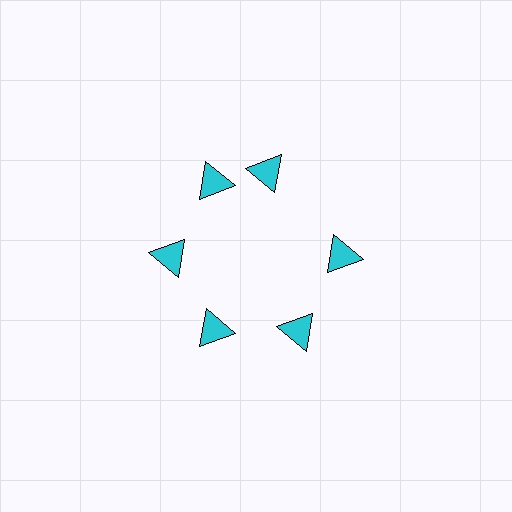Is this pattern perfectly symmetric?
No. The 6 cyan triangles are arranged in a ring, but one element near the 1 o'clock position is rotated out of alignment along the ring, breaking the 6-fold rotational symmetry.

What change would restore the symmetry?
The symmetry would be restored by rotating it back into even spacing with its neighbors so that all 6 triangles sit at equal angles and equal distance from the center.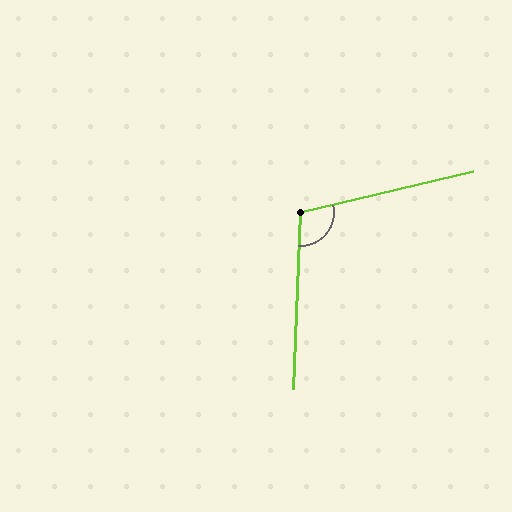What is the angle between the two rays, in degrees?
Approximately 106 degrees.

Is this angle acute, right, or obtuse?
It is obtuse.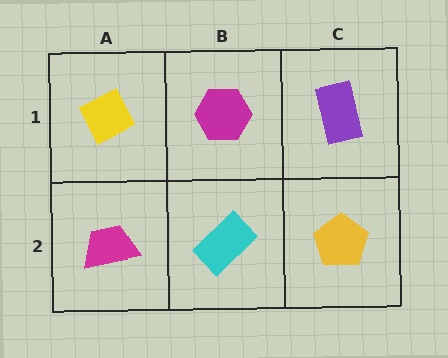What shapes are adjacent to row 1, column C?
A yellow pentagon (row 2, column C), a magenta hexagon (row 1, column B).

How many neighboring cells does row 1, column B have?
3.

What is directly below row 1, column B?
A cyan rectangle.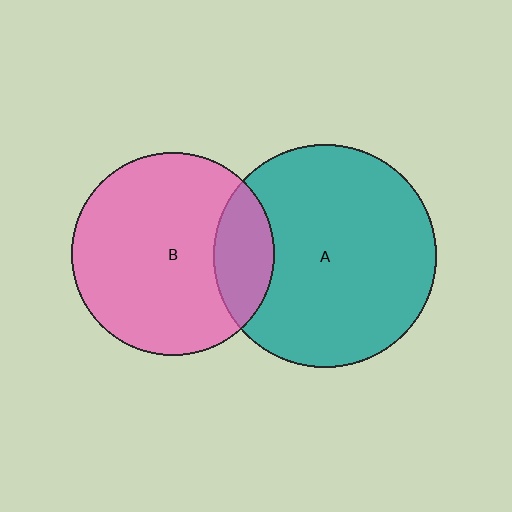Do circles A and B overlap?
Yes.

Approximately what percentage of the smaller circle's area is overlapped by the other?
Approximately 20%.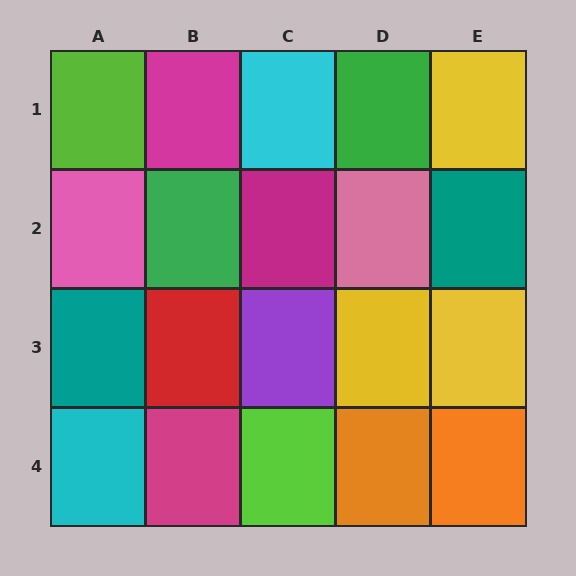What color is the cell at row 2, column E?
Teal.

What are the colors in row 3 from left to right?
Teal, red, purple, yellow, yellow.